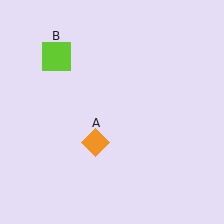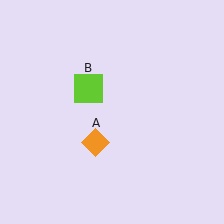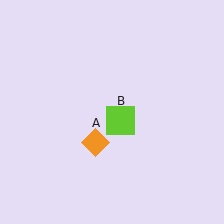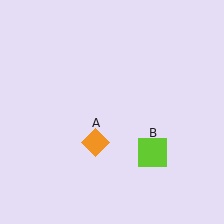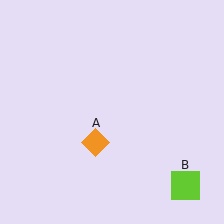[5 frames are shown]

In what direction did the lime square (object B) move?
The lime square (object B) moved down and to the right.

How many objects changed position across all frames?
1 object changed position: lime square (object B).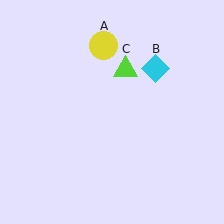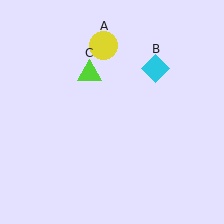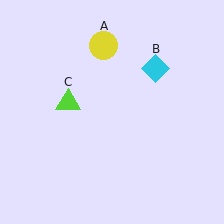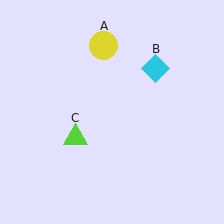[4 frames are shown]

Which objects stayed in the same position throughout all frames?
Yellow circle (object A) and cyan diamond (object B) remained stationary.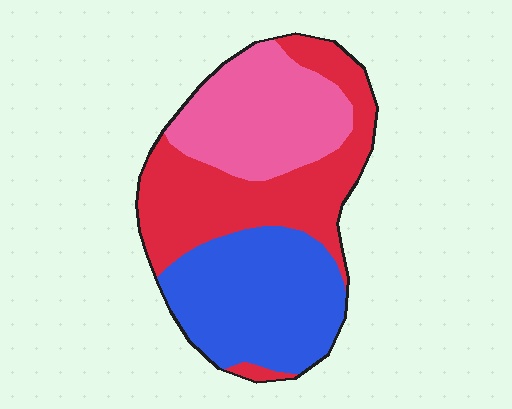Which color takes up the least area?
Pink, at roughly 30%.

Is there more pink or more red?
Red.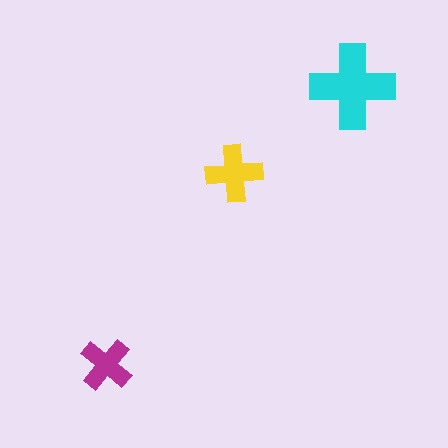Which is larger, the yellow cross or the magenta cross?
The yellow one.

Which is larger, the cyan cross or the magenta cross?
The cyan one.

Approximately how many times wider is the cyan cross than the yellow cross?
About 1.5 times wider.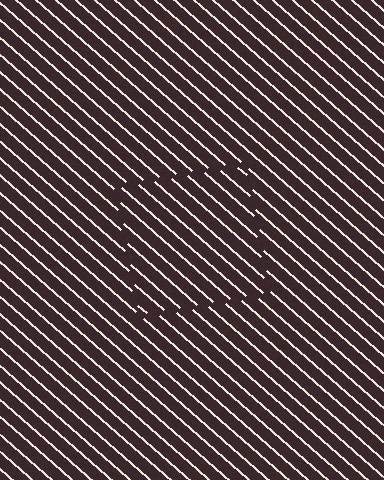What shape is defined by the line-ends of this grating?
An illusory square. The interior of the shape contains the same grating, shifted by half a period — the contour is defined by the phase discontinuity where line-ends from the inner and outer gratings abut.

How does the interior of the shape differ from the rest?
The interior of the shape contains the same grating, shifted by half a period — the contour is defined by the phase discontinuity where line-ends from the inner and outer gratings abut.